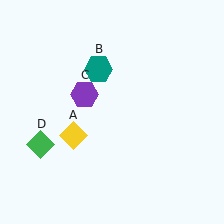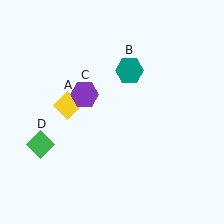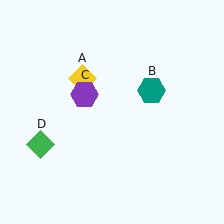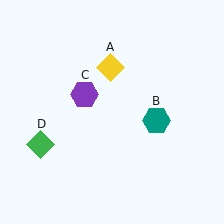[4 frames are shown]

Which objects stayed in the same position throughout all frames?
Purple hexagon (object C) and green diamond (object D) remained stationary.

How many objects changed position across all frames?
2 objects changed position: yellow diamond (object A), teal hexagon (object B).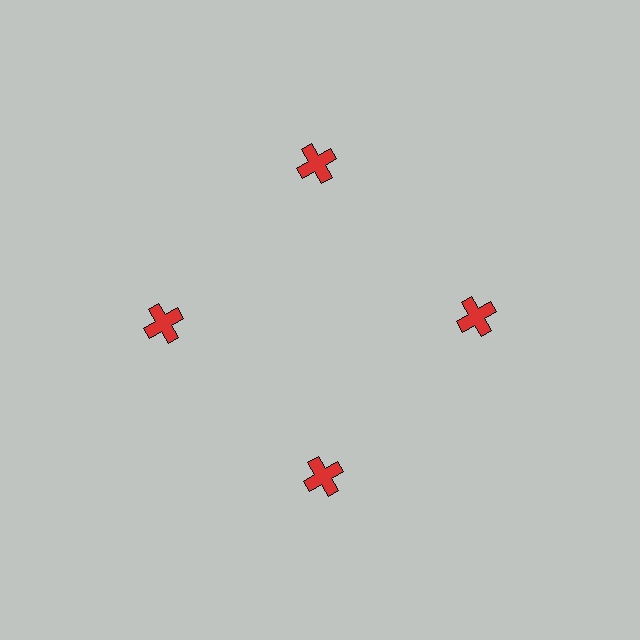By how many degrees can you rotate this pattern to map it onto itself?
The pattern maps onto itself every 90 degrees of rotation.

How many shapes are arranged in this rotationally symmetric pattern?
There are 4 shapes, arranged in 4 groups of 1.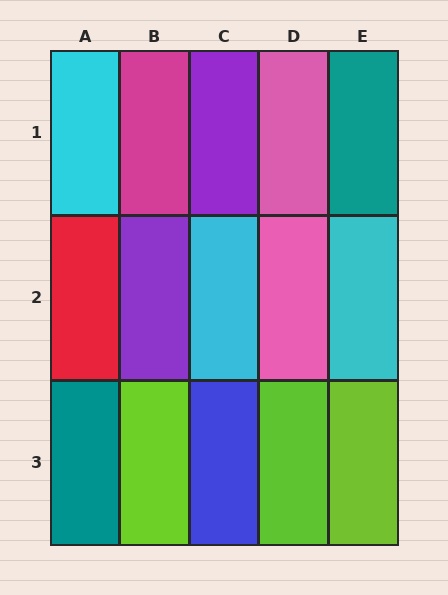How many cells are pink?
2 cells are pink.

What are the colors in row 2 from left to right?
Red, purple, cyan, pink, cyan.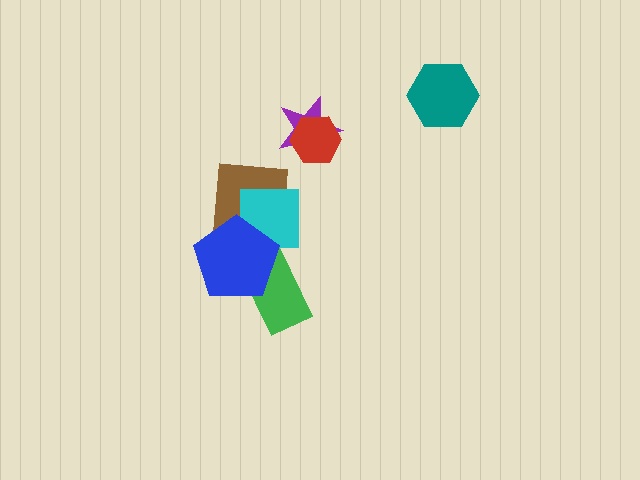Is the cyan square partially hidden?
Yes, it is partially covered by another shape.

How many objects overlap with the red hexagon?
1 object overlaps with the red hexagon.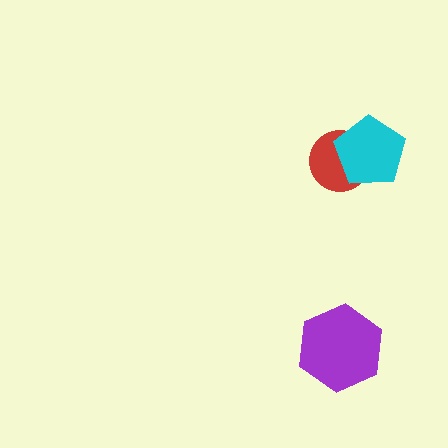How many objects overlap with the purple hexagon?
0 objects overlap with the purple hexagon.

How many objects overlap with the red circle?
1 object overlaps with the red circle.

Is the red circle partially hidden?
Yes, it is partially covered by another shape.